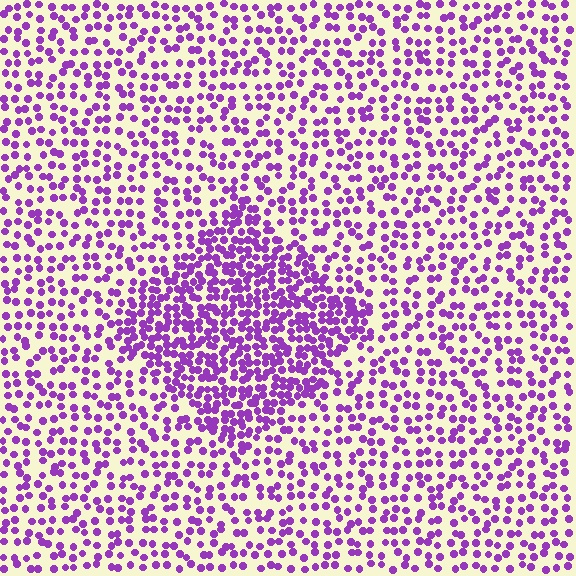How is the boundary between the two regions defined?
The boundary is defined by a change in element density (approximately 2.0x ratio). All elements are the same color, size, and shape.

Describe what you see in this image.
The image contains small purple elements arranged at two different densities. A diamond-shaped region is visible where the elements are more densely packed than the surrounding area.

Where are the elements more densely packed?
The elements are more densely packed inside the diamond boundary.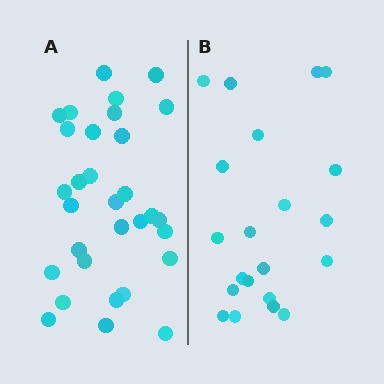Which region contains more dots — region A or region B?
Region A (the left region) has more dots.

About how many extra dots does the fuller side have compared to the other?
Region A has roughly 10 or so more dots than region B.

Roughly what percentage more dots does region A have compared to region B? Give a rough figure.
About 50% more.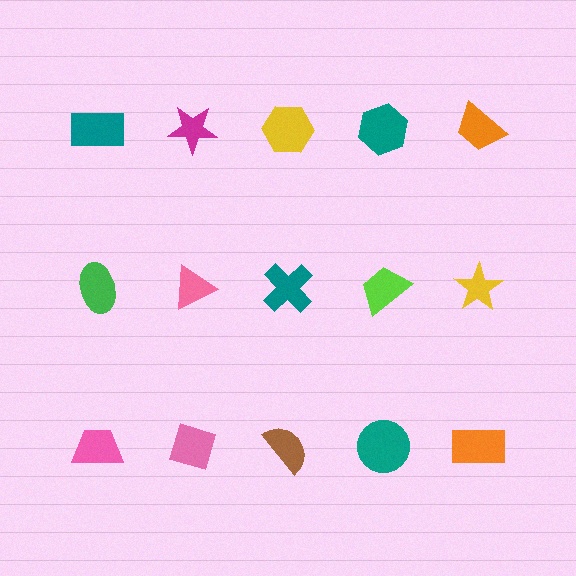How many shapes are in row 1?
5 shapes.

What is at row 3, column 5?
An orange rectangle.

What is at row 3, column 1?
A pink trapezoid.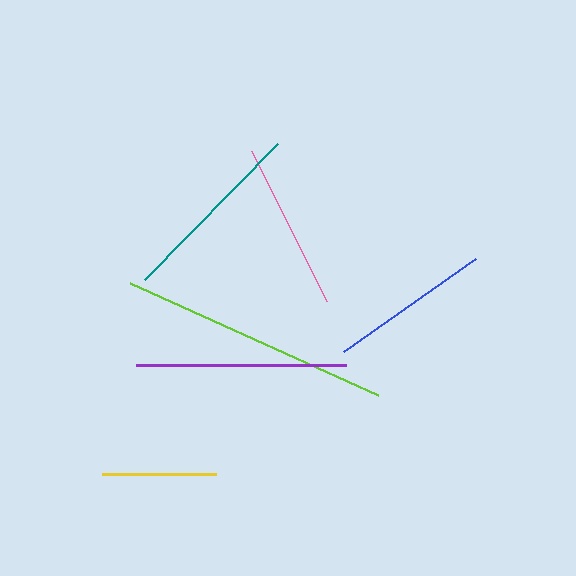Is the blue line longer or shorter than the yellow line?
The blue line is longer than the yellow line.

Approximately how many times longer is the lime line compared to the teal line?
The lime line is approximately 1.4 times the length of the teal line.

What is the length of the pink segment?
The pink segment is approximately 168 pixels long.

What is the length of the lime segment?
The lime segment is approximately 273 pixels long.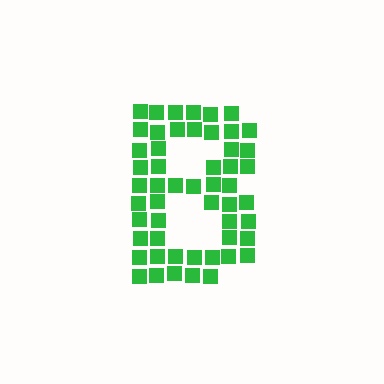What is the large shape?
The large shape is the letter B.